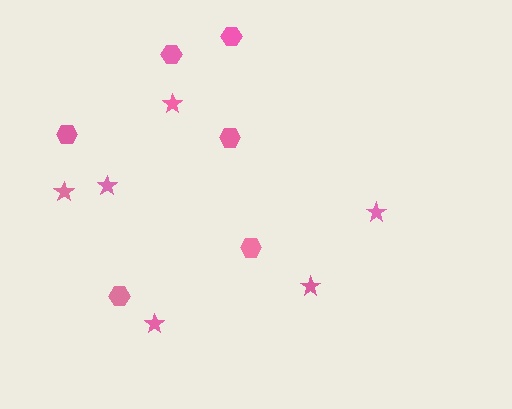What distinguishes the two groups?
There are 2 groups: one group of stars (6) and one group of hexagons (6).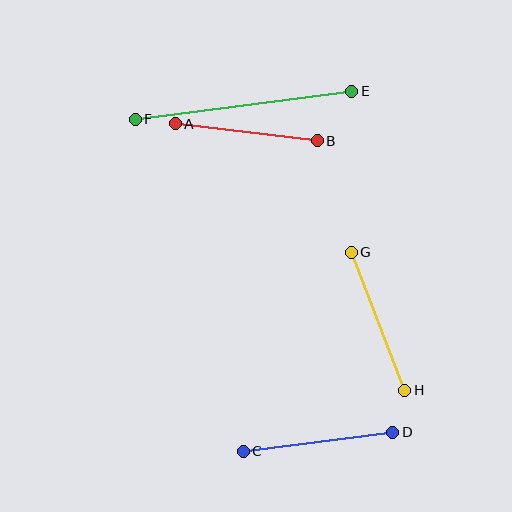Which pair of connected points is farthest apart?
Points E and F are farthest apart.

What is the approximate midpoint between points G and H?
The midpoint is at approximately (378, 321) pixels.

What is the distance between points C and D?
The distance is approximately 151 pixels.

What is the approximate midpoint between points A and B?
The midpoint is at approximately (246, 132) pixels.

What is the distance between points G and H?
The distance is approximately 148 pixels.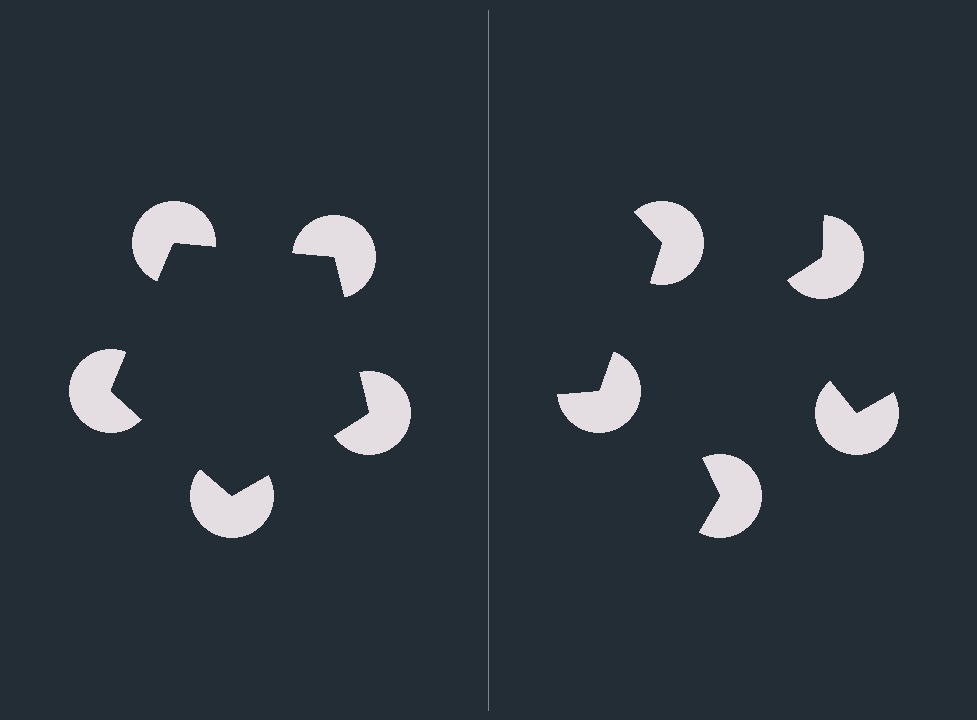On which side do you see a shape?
An illusory pentagon appears on the left side. On the right side the wedge cuts are rotated, so no coherent shape forms.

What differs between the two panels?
The pac-man discs are positioned identically on both sides; only the wedge orientations differ. On the left they align to a pentagon; on the right they are misaligned.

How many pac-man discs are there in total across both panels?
10 — 5 on each side.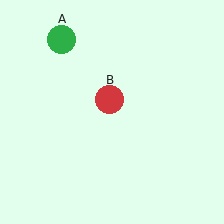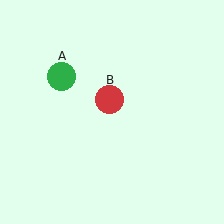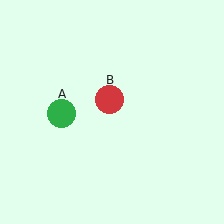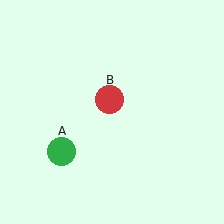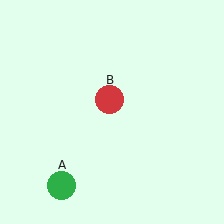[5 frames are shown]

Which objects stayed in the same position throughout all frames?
Red circle (object B) remained stationary.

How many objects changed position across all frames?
1 object changed position: green circle (object A).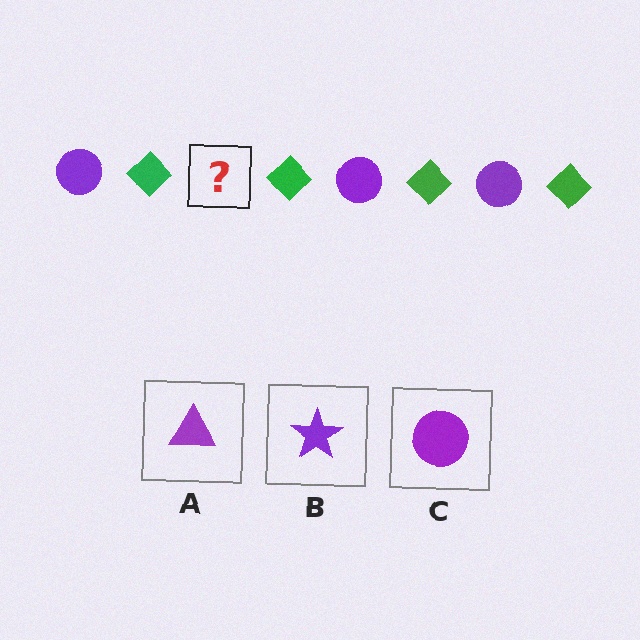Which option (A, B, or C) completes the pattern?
C.